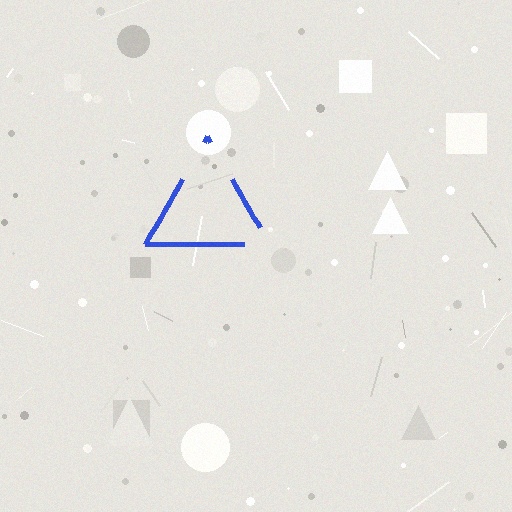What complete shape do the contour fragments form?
The contour fragments form a triangle.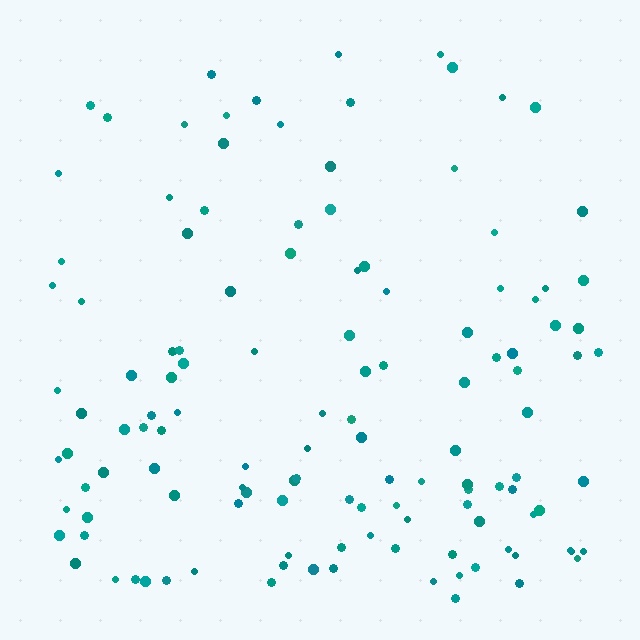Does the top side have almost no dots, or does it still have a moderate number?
Still a moderate number, just noticeably fewer than the bottom.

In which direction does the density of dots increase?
From top to bottom, with the bottom side densest.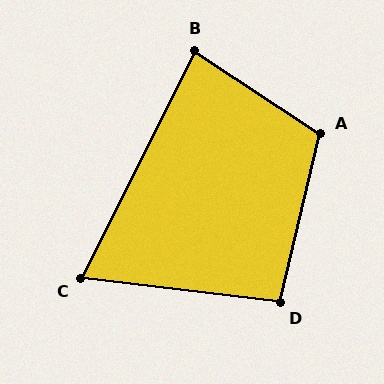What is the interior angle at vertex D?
Approximately 97 degrees (obtuse).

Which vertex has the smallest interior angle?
C, at approximately 70 degrees.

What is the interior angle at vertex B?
Approximately 83 degrees (acute).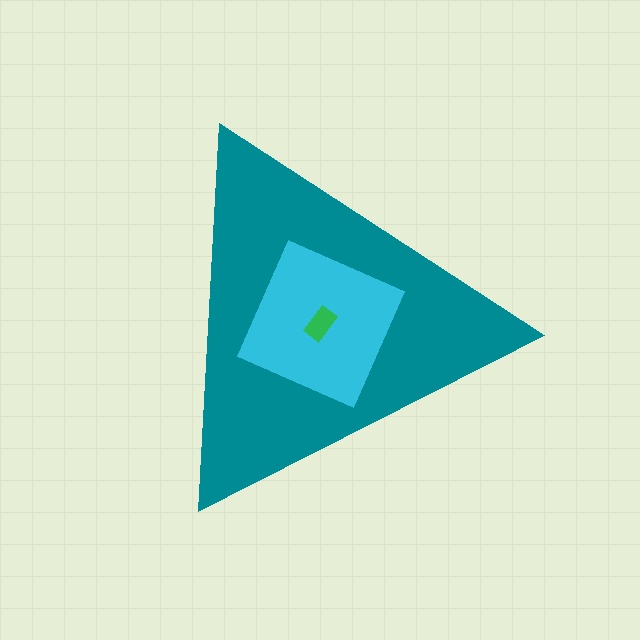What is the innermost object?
The green rectangle.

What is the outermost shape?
The teal triangle.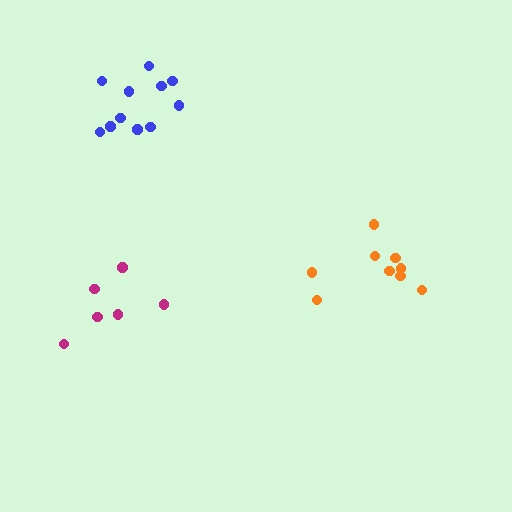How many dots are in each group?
Group 1: 11 dots, Group 2: 6 dots, Group 3: 9 dots (26 total).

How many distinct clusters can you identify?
There are 3 distinct clusters.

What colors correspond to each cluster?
The clusters are colored: blue, magenta, orange.